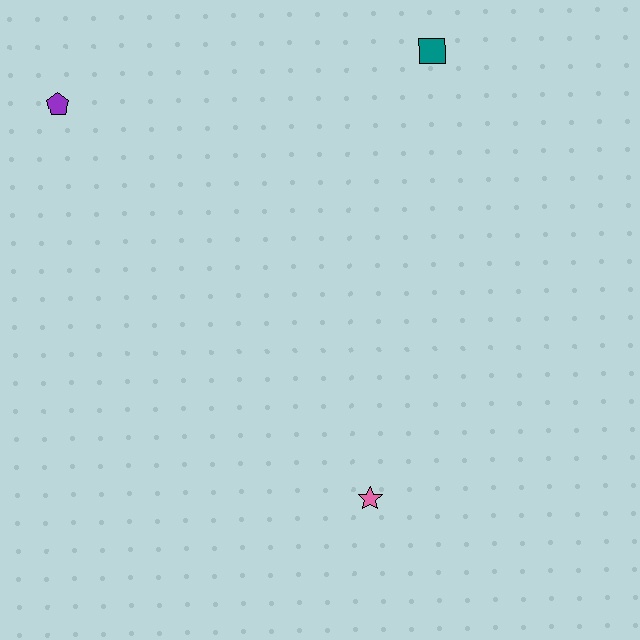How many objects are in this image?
There are 3 objects.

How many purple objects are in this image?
There is 1 purple object.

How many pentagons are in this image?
There is 1 pentagon.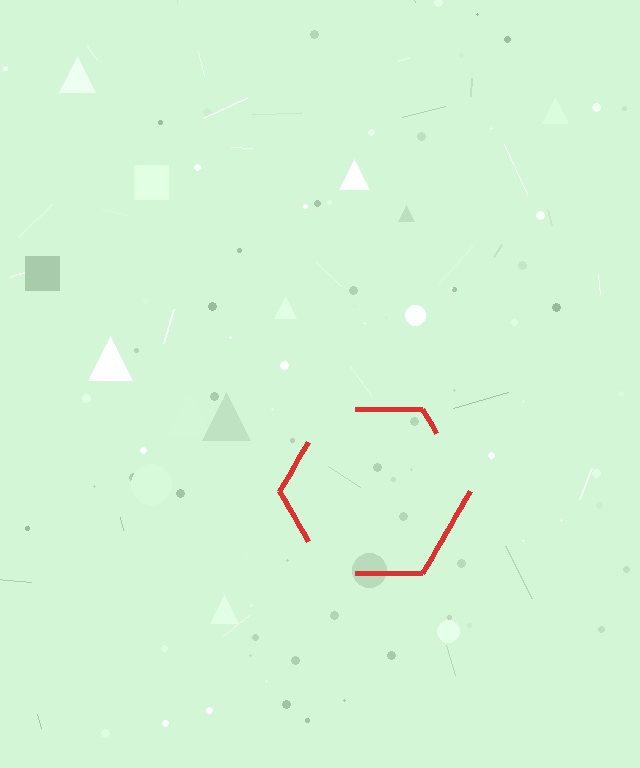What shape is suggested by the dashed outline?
The dashed outline suggests a hexagon.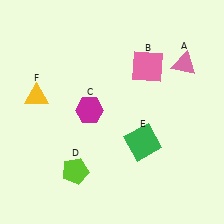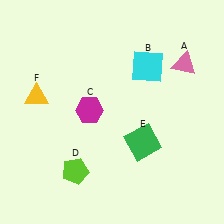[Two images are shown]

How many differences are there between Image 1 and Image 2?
There is 1 difference between the two images.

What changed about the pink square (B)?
In Image 1, B is pink. In Image 2, it changed to cyan.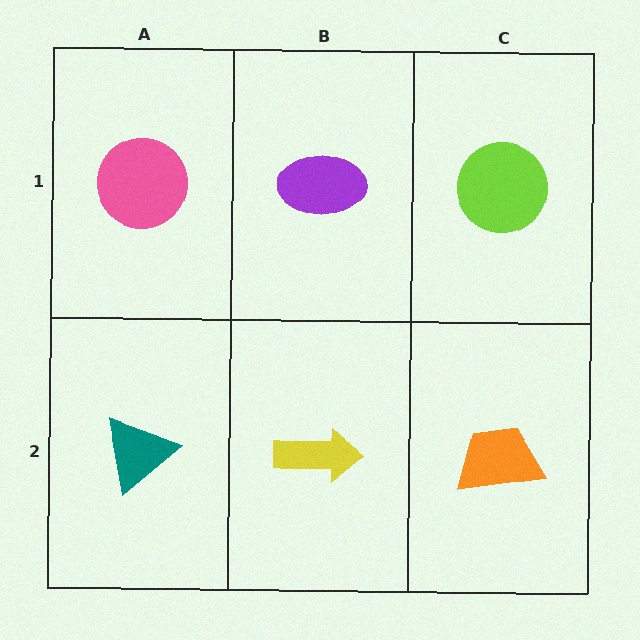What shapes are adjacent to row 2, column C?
A lime circle (row 1, column C), a yellow arrow (row 2, column B).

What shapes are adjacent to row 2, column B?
A purple ellipse (row 1, column B), a teal triangle (row 2, column A), an orange trapezoid (row 2, column C).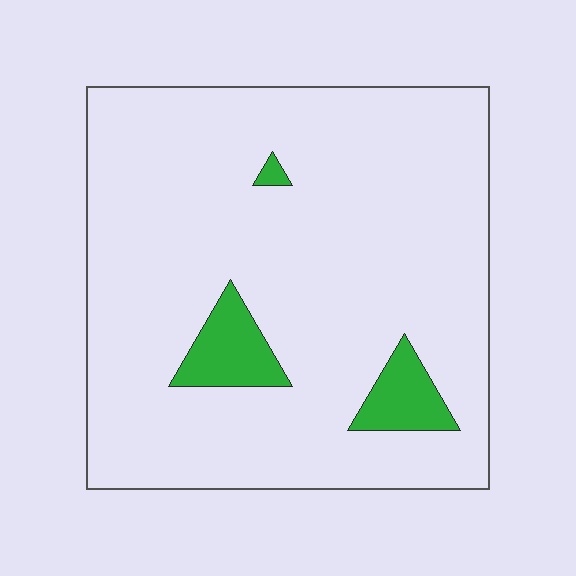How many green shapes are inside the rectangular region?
3.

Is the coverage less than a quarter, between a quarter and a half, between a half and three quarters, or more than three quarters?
Less than a quarter.